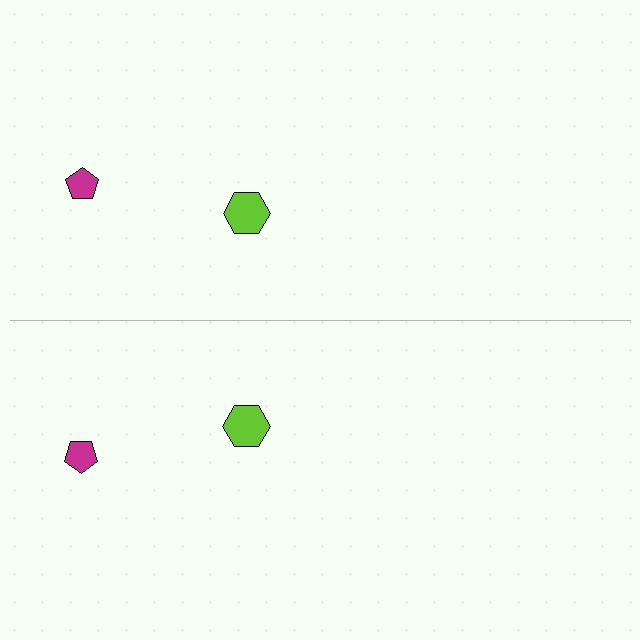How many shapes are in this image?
There are 4 shapes in this image.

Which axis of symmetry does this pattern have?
The pattern has a horizontal axis of symmetry running through the center of the image.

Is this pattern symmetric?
Yes, this pattern has bilateral (reflection) symmetry.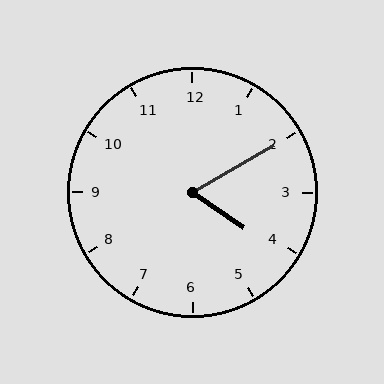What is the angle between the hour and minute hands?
Approximately 65 degrees.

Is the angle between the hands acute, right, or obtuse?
It is acute.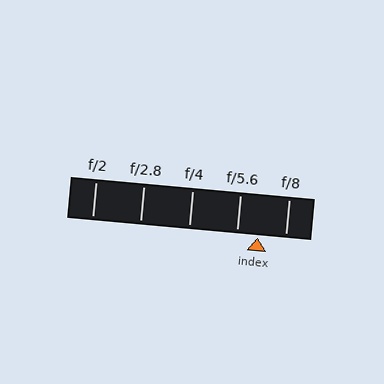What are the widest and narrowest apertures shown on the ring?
The widest aperture shown is f/2 and the narrowest is f/8.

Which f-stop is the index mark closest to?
The index mark is closest to f/5.6.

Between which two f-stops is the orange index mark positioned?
The index mark is between f/5.6 and f/8.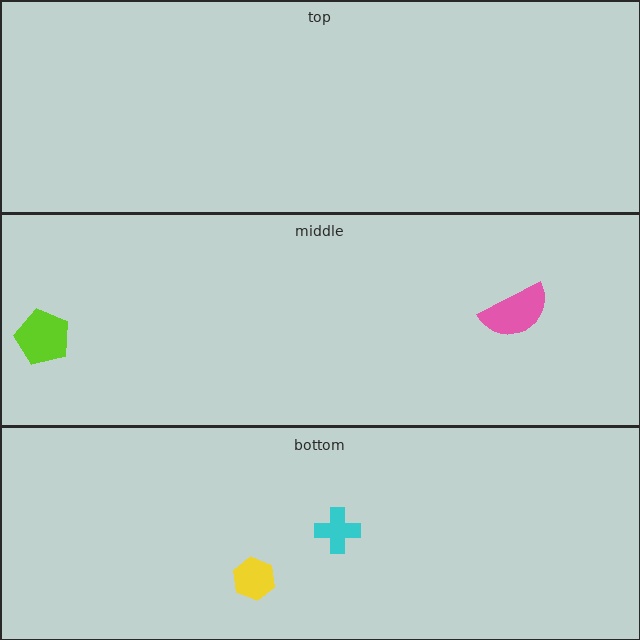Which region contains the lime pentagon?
The middle region.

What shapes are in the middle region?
The lime pentagon, the pink semicircle.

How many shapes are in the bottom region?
2.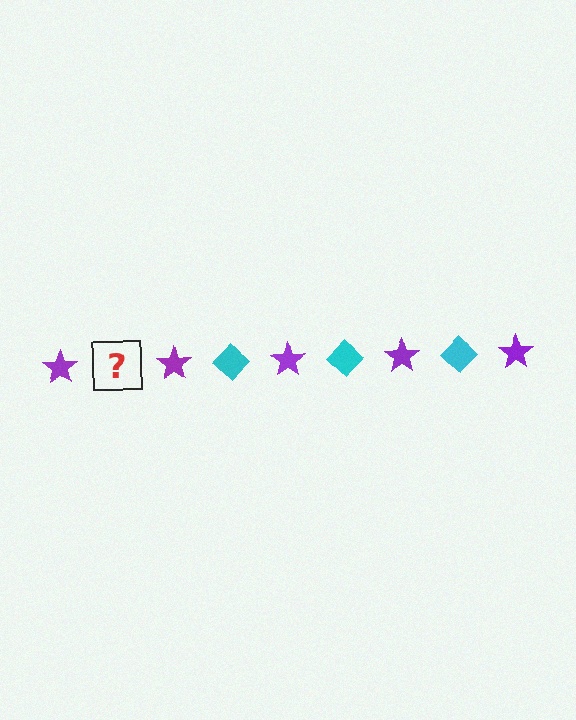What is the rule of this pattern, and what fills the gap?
The rule is that the pattern alternates between purple star and cyan diamond. The gap should be filled with a cyan diamond.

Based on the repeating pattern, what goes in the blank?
The blank should be a cyan diamond.